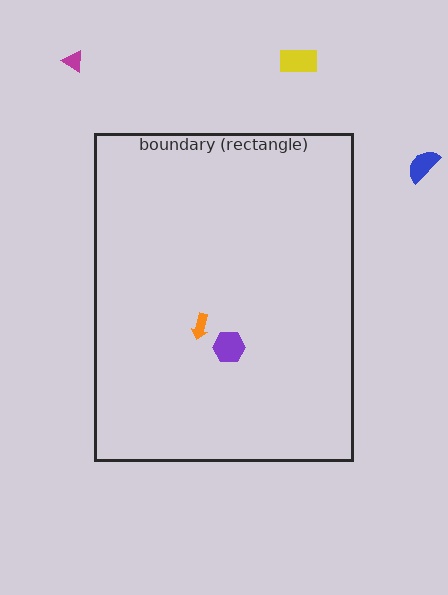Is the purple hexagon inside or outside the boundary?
Inside.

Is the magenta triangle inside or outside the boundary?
Outside.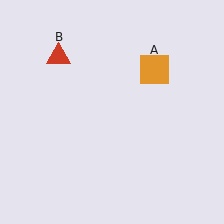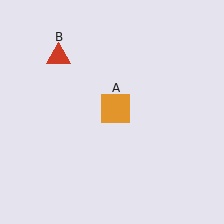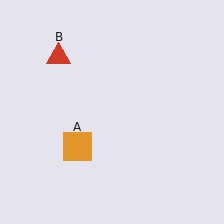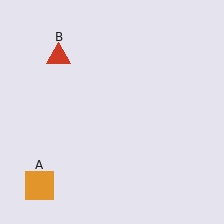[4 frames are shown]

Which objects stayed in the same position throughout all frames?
Red triangle (object B) remained stationary.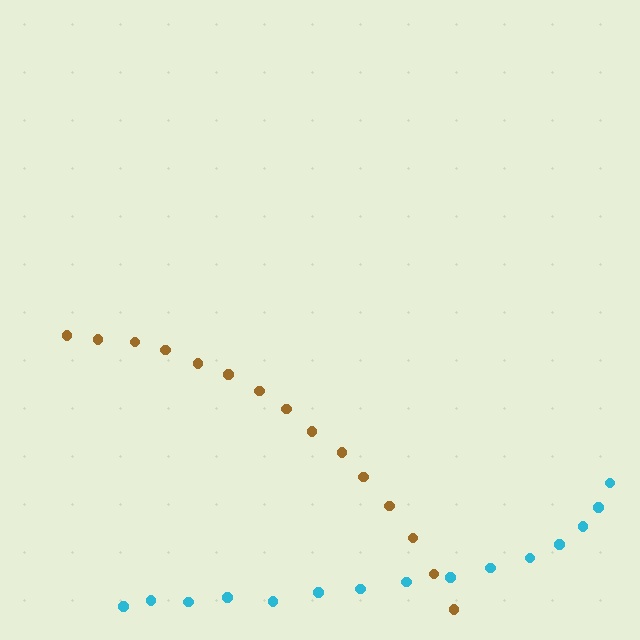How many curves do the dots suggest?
There are 2 distinct paths.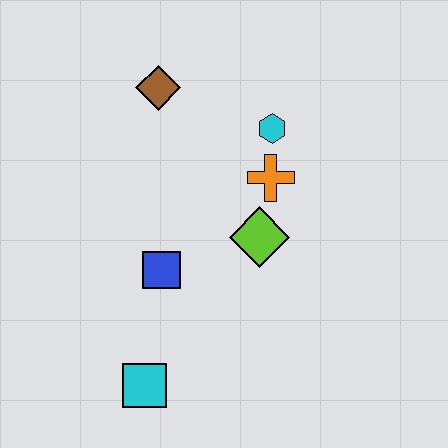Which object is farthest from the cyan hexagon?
The cyan square is farthest from the cyan hexagon.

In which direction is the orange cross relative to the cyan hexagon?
The orange cross is below the cyan hexagon.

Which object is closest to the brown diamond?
The cyan hexagon is closest to the brown diamond.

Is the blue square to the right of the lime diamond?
No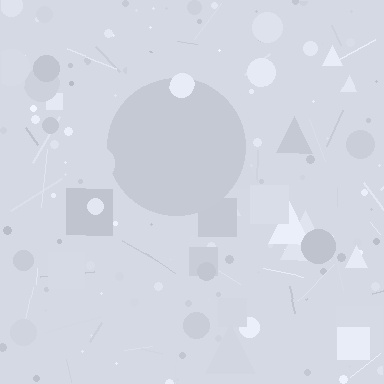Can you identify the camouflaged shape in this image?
The camouflaged shape is a circle.